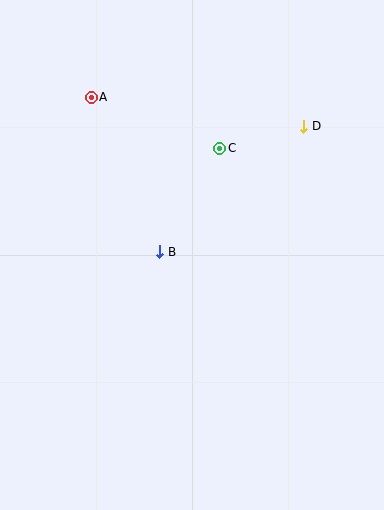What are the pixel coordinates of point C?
Point C is at (220, 148).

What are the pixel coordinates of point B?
Point B is at (159, 252).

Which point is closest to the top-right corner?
Point D is closest to the top-right corner.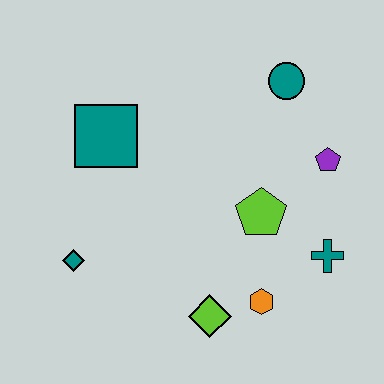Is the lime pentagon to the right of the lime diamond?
Yes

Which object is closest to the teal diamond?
The teal square is closest to the teal diamond.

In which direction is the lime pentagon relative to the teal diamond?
The lime pentagon is to the right of the teal diamond.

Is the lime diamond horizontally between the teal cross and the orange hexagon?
No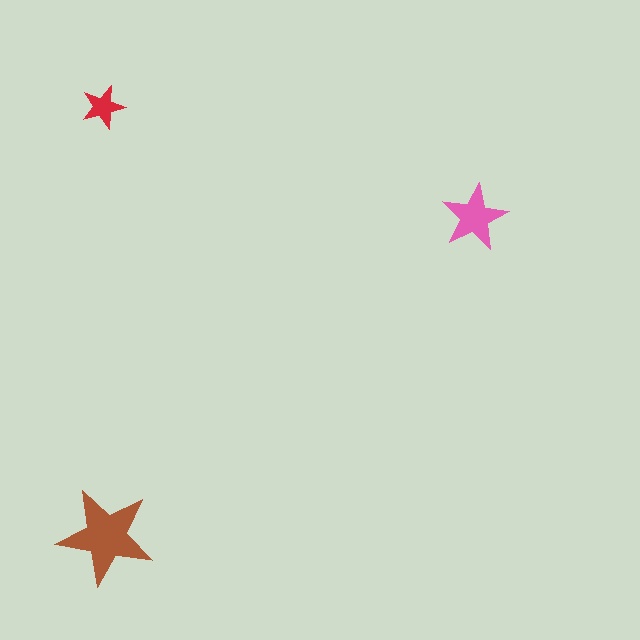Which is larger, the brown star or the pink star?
The brown one.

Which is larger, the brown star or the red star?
The brown one.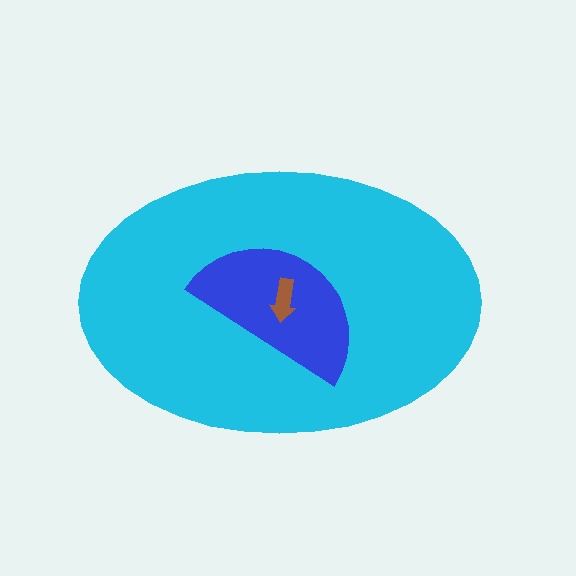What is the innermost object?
The brown arrow.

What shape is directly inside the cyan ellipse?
The blue semicircle.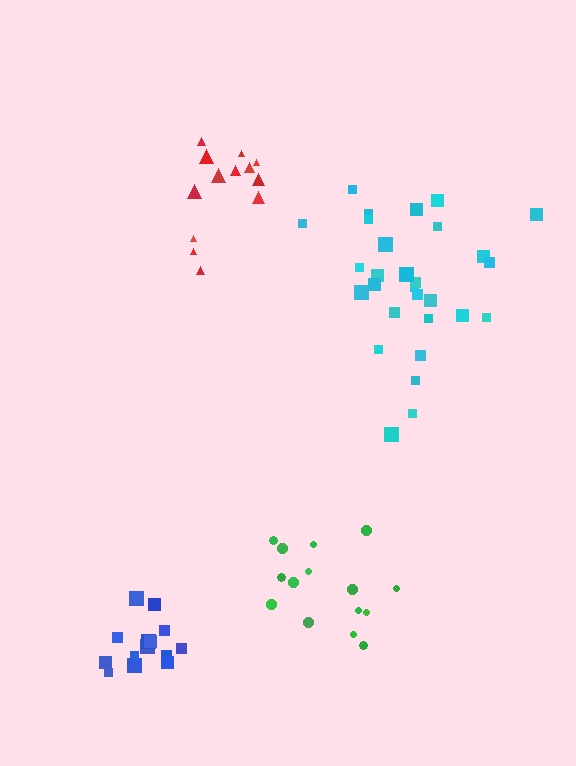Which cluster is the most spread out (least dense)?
Red.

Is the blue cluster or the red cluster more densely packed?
Blue.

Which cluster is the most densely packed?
Blue.